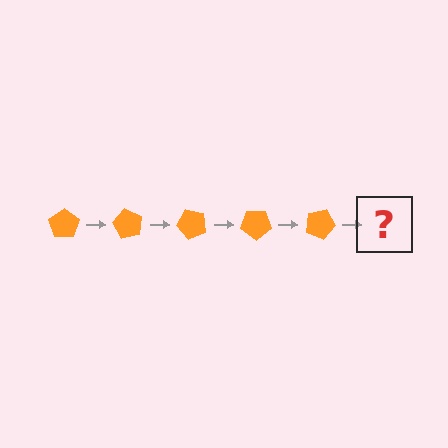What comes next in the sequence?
The next element should be an orange pentagon rotated 300 degrees.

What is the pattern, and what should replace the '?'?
The pattern is that the pentagon rotates 60 degrees each step. The '?' should be an orange pentagon rotated 300 degrees.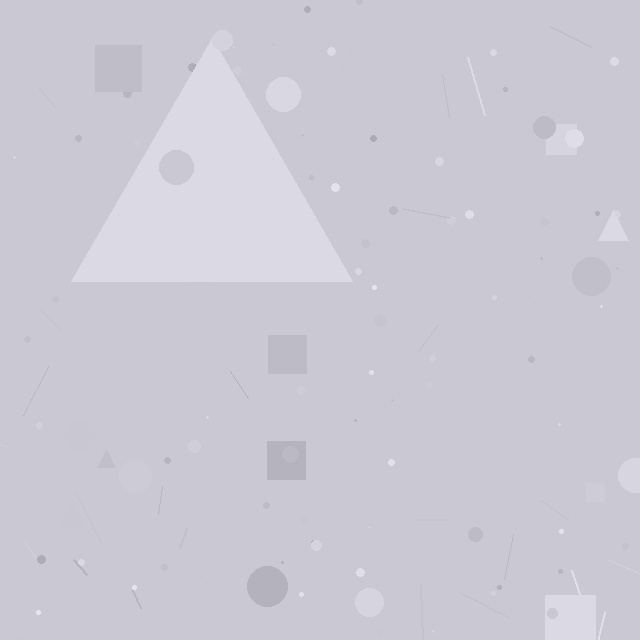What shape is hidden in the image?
A triangle is hidden in the image.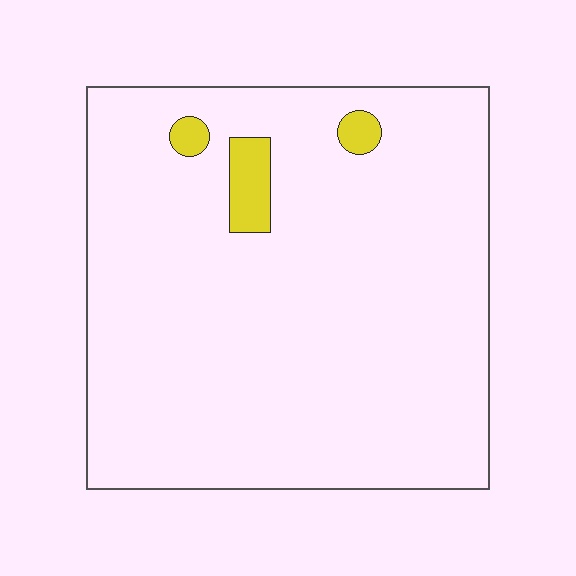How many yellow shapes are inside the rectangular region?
3.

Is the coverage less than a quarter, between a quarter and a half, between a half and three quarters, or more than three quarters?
Less than a quarter.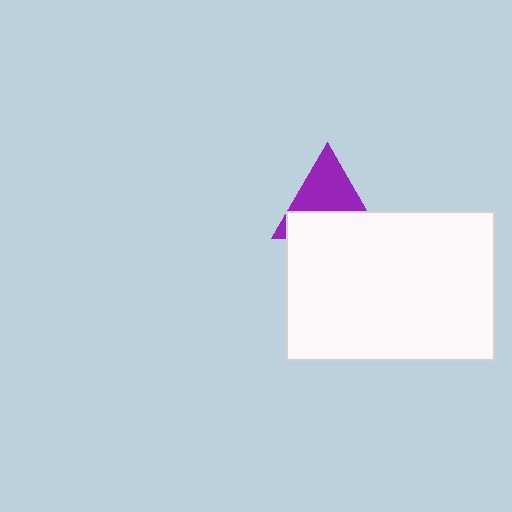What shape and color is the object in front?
The object in front is a white rectangle.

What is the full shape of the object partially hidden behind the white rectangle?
The partially hidden object is a purple triangle.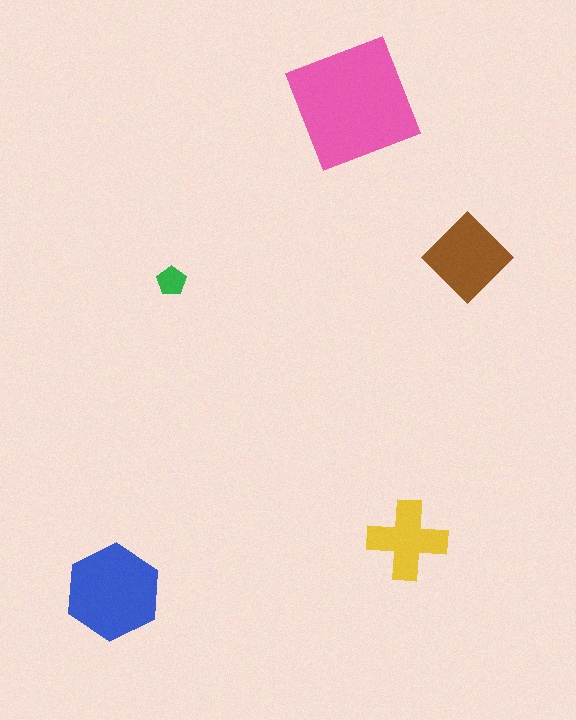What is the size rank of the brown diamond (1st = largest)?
3rd.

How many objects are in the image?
There are 5 objects in the image.